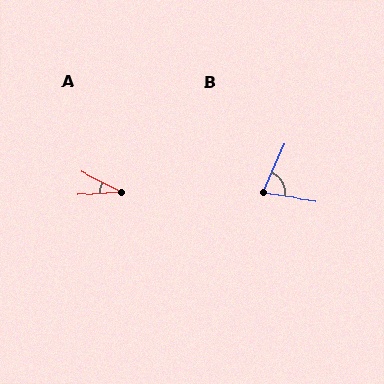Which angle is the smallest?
A, at approximately 31 degrees.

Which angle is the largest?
B, at approximately 75 degrees.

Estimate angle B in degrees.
Approximately 75 degrees.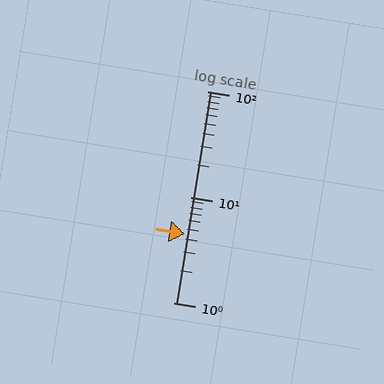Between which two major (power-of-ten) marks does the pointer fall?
The pointer is between 1 and 10.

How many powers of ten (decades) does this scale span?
The scale spans 2 decades, from 1 to 100.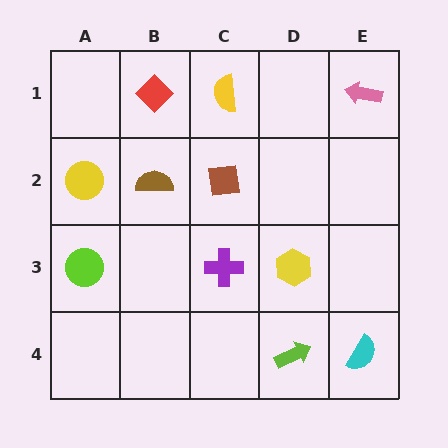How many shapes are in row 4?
2 shapes.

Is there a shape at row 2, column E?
No, that cell is empty.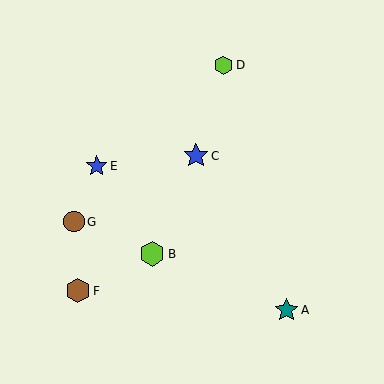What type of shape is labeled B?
Shape B is a lime hexagon.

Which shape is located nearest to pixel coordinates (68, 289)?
The brown hexagon (labeled F) at (78, 291) is nearest to that location.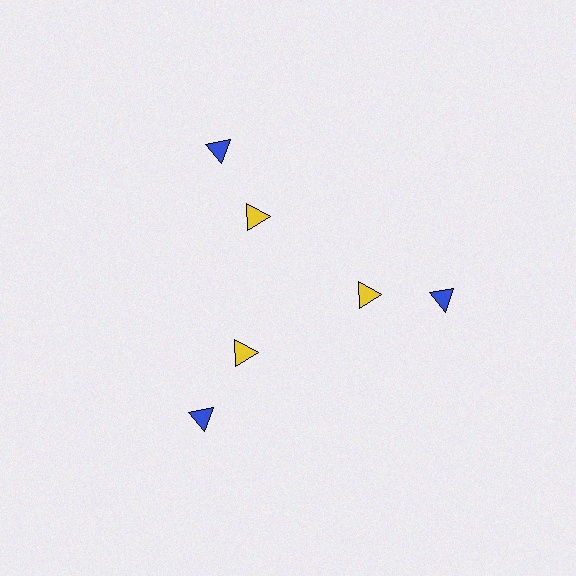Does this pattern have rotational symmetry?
Yes, this pattern has 3-fold rotational symmetry. It looks the same after rotating 120 degrees around the center.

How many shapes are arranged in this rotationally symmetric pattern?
There are 6 shapes, arranged in 3 groups of 2.